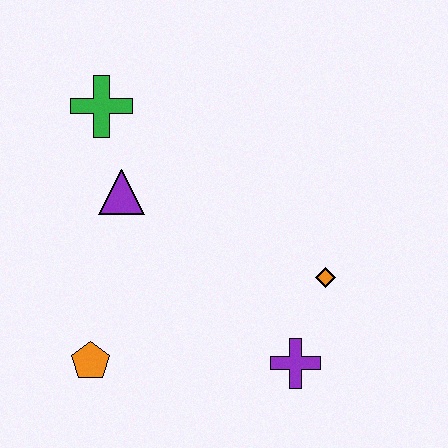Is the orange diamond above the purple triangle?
No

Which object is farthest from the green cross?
The purple cross is farthest from the green cross.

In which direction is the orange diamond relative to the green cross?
The orange diamond is to the right of the green cross.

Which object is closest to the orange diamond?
The purple cross is closest to the orange diamond.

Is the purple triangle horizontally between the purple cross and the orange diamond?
No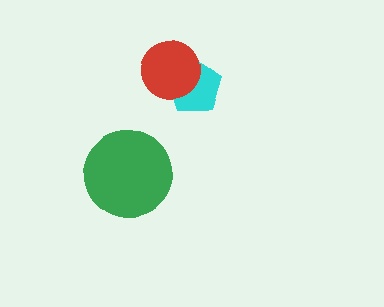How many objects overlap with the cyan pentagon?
1 object overlaps with the cyan pentagon.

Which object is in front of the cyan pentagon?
The red circle is in front of the cyan pentagon.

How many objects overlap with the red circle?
1 object overlaps with the red circle.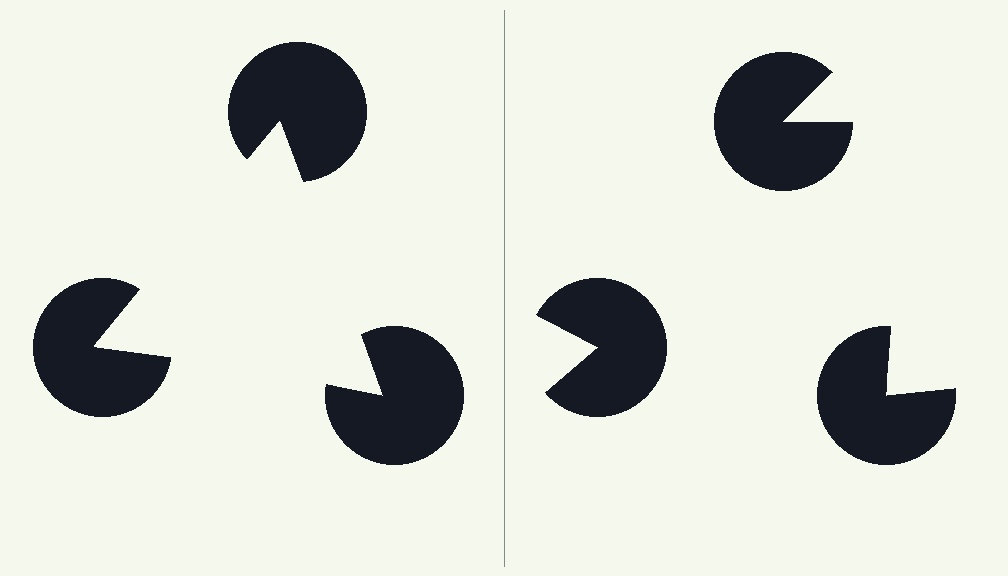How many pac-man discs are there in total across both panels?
6 — 3 on each side.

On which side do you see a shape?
An illusory triangle appears on the left side. On the right side the wedge cuts are rotated, so no coherent shape forms.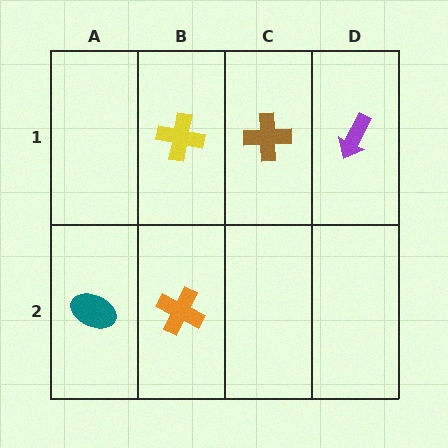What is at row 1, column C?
A brown cross.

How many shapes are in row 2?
2 shapes.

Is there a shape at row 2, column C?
No, that cell is empty.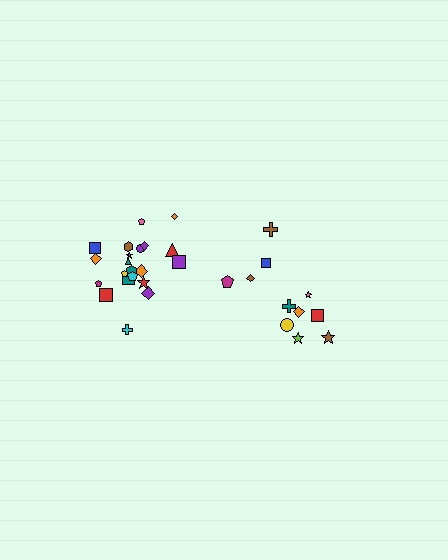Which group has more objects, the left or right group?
The left group.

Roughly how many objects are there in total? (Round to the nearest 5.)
Roughly 30 objects in total.